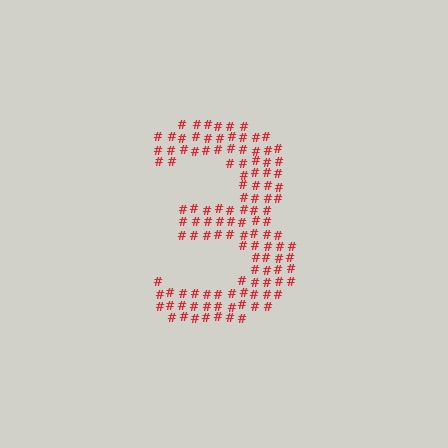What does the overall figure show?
The overall figure shows the digit 3.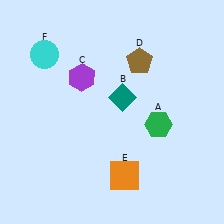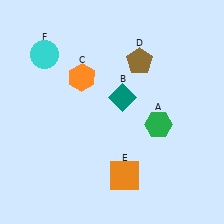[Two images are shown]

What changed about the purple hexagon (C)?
In Image 1, C is purple. In Image 2, it changed to orange.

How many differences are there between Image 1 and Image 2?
There is 1 difference between the two images.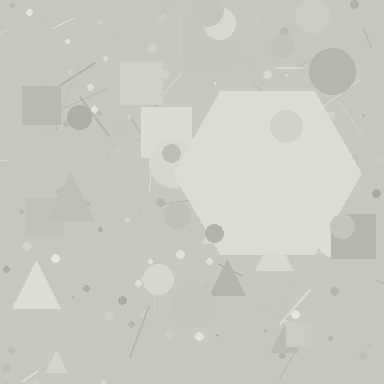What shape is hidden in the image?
A hexagon is hidden in the image.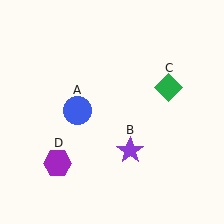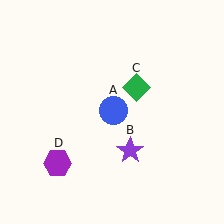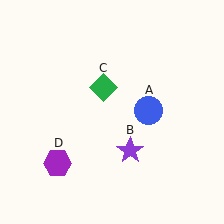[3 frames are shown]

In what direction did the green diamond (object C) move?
The green diamond (object C) moved left.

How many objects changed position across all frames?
2 objects changed position: blue circle (object A), green diamond (object C).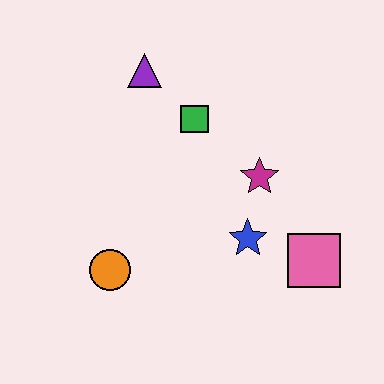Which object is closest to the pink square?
The blue star is closest to the pink square.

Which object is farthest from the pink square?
The purple triangle is farthest from the pink square.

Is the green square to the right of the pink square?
No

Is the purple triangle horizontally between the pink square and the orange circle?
Yes